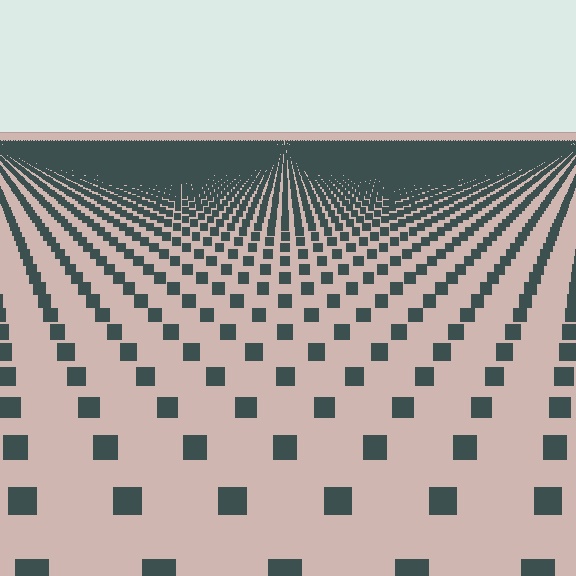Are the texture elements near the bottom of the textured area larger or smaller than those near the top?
Larger. Near the bottom, elements are closer to the viewer and appear at a bigger on-screen size.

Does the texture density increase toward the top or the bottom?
Density increases toward the top.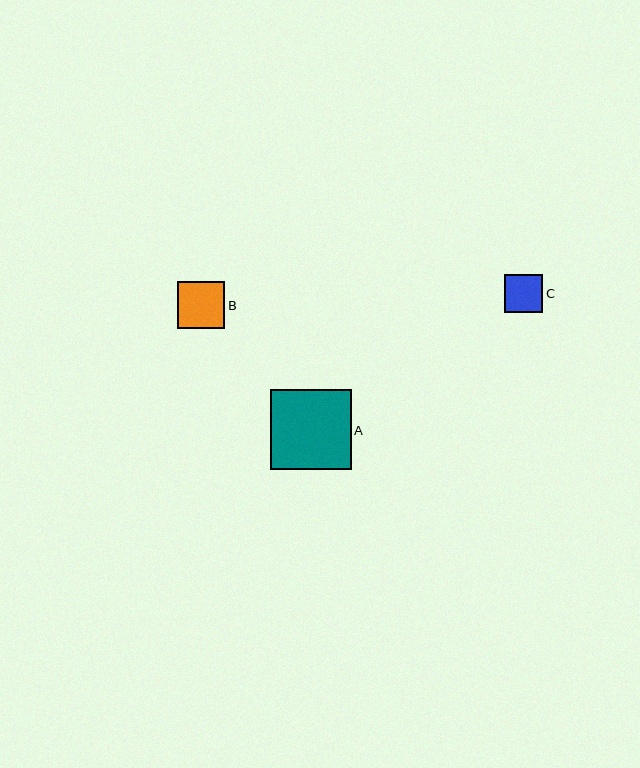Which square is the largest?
Square A is the largest with a size of approximately 80 pixels.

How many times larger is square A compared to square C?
Square A is approximately 2.1 times the size of square C.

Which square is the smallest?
Square C is the smallest with a size of approximately 39 pixels.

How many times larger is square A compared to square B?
Square A is approximately 1.7 times the size of square B.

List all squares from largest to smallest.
From largest to smallest: A, B, C.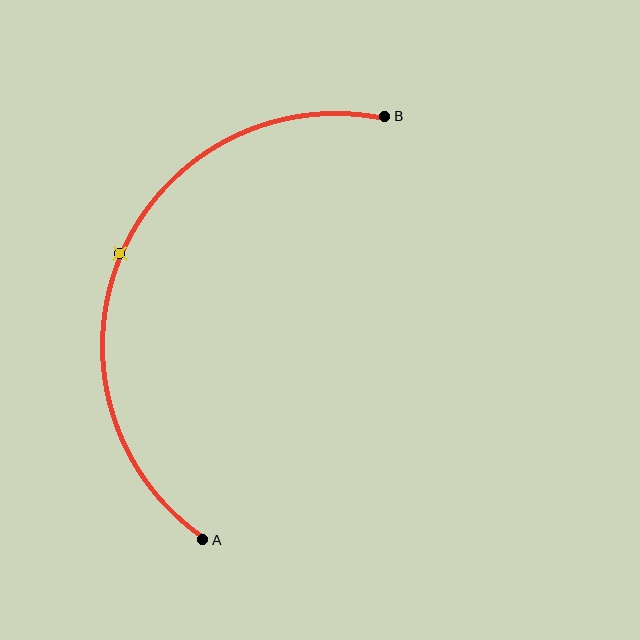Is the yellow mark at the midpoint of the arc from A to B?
Yes. The yellow mark lies on the arc at equal arc-length from both A and B — it is the arc midpoint.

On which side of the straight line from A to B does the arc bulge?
The arc bulges to the left of the straight line connecting A and B.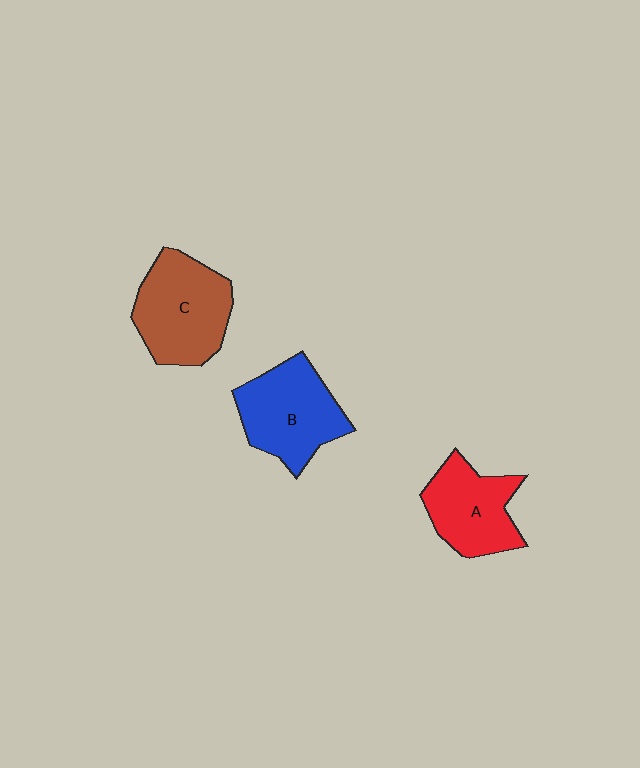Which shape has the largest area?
Shape C (brown).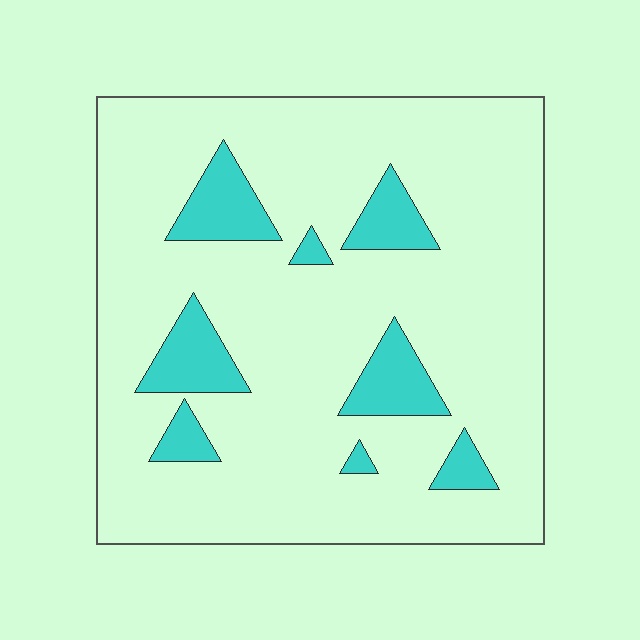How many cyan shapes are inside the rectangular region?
8.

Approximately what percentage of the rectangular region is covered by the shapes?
Approximately 15%.